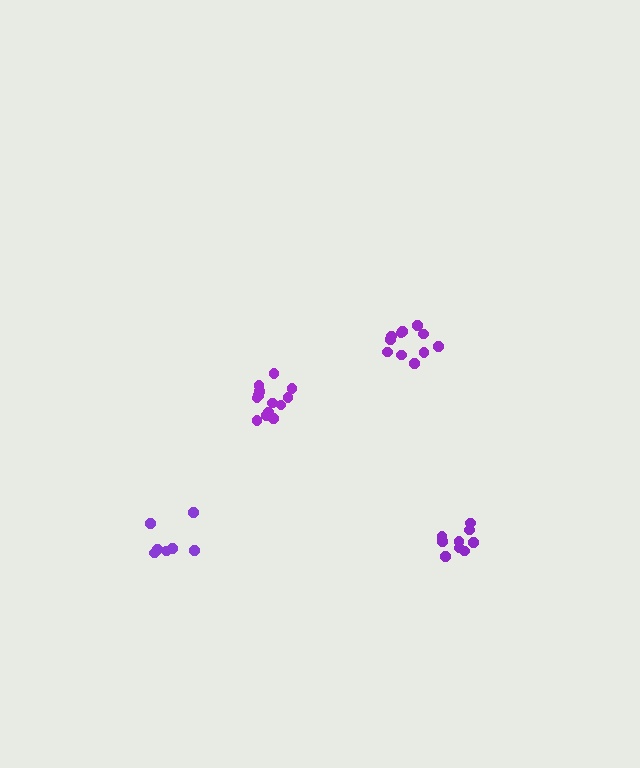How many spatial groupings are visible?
There are 4 spatial groupings.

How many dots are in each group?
Group 1: 13 dots, Group 2: 11 dots, Group 3: 9 dots, Group 4: 7 dots (40 total).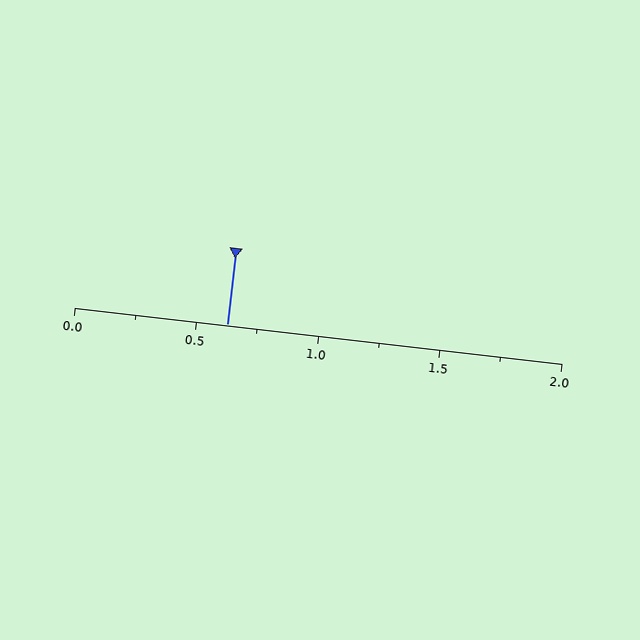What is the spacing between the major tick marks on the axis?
The major ticks are spaced 0.5 apart.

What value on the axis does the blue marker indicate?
The marker indicates approximately 0.62.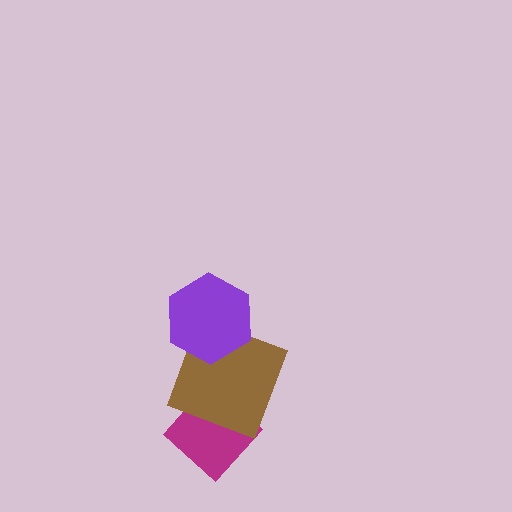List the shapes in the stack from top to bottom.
From top to bottom: the purple hexagon, the brown square, the magenta diamond.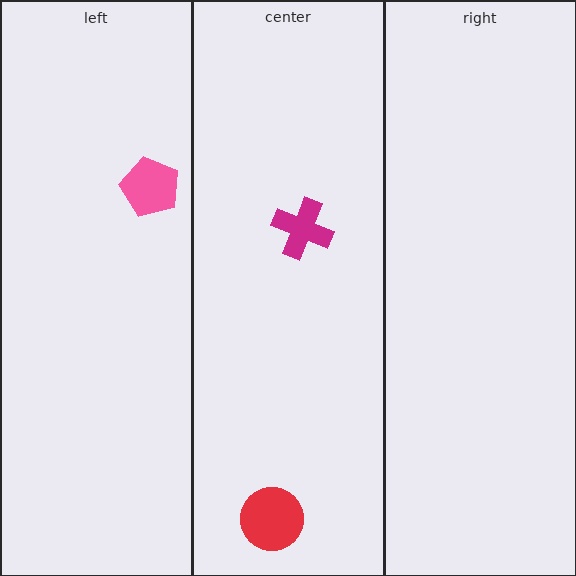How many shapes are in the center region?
2.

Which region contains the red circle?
The center region.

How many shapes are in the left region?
1.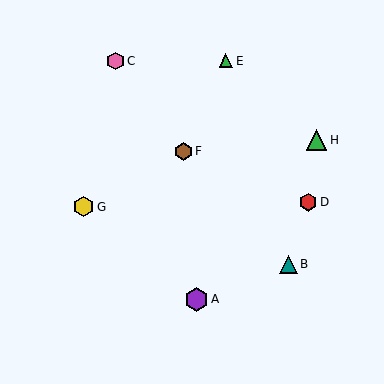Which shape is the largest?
The purple hexagon (labeled A) is the largest.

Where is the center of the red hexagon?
The center of the red hexagon is at (308, 202).